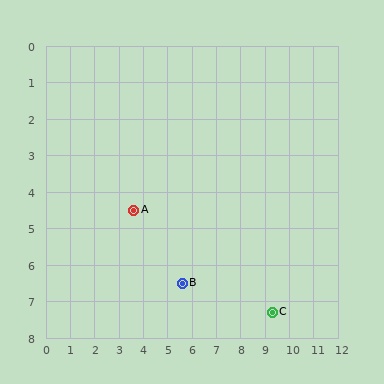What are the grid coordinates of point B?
Point B is at approximately (5.6, 6.5).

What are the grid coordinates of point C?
Point C is at approximately (9.3, 7.3).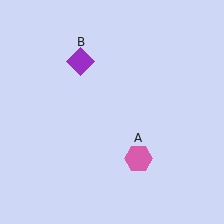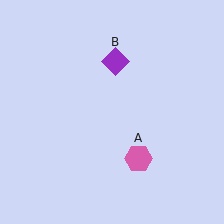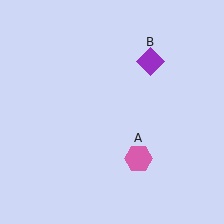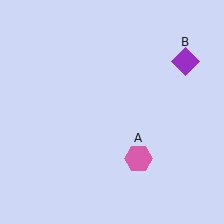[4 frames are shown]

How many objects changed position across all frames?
1 object changed position: purple diamond (object B).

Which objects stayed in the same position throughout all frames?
Pink hexagon (object A) remained stationary.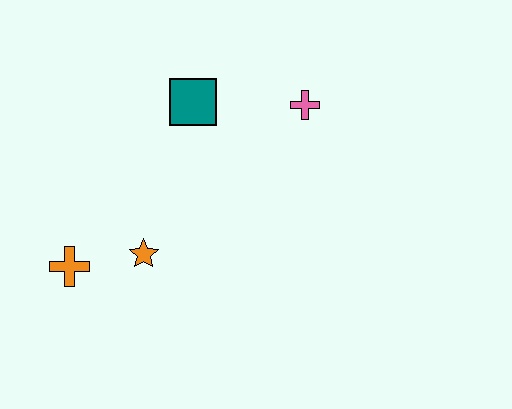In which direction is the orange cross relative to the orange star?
The orange cross is to the left of the orange star.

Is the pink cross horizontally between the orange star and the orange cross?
No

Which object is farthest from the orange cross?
The pink cross is farthest from the orange cross.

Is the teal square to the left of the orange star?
No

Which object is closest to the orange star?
The orange cross is closest to the orange star.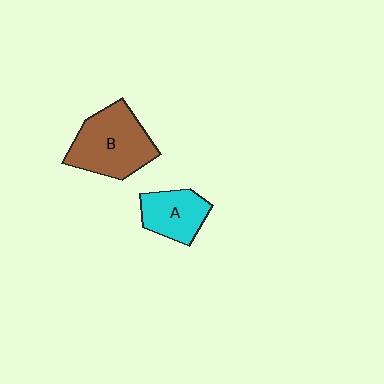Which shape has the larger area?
Shape B (brown).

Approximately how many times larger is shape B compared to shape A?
Approximately 1.6 times.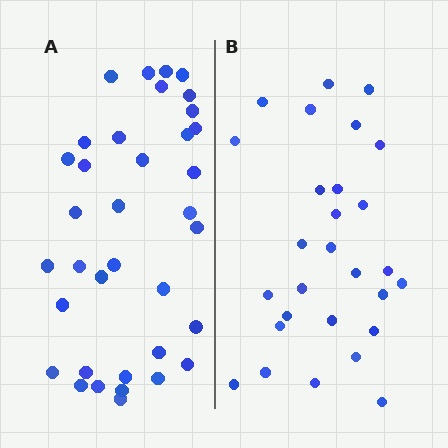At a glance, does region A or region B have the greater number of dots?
Region A (the left region) has more dots.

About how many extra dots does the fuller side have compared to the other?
Region A has roughly 8 or so more dots than region B.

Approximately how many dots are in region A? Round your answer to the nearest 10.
About 40 dots. (The exact count is 36, which rounds to 40.)